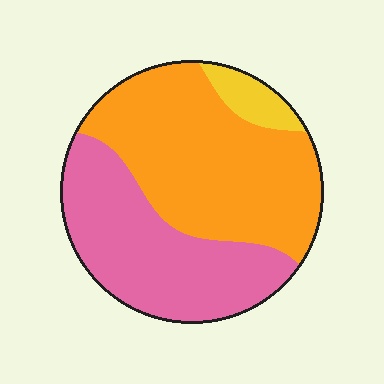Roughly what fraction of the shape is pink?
Pink takes up between a quarter and a half of the shape.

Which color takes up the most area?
Orange, at roughly 50%.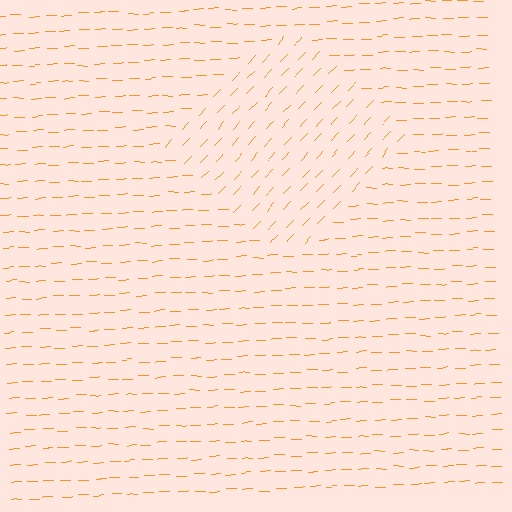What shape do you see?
I see a diamond.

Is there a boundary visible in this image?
Yes, there is a texture boundary formed by a change in line orientation.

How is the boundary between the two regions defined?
The boundary is defined purely by a change in line orientation (approximately 45 degrees difference). All lines are the same color and thickness.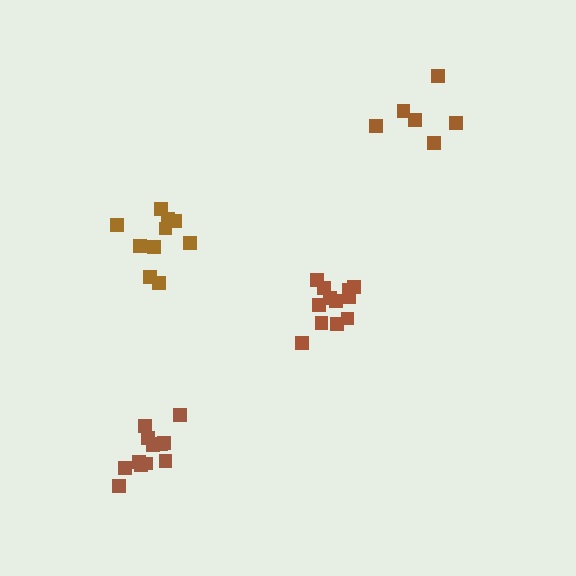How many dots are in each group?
Group 1: 6 dots, Group 2: 12 dots, Group 3: 10 dots, Group 4: 12 dots (40 total).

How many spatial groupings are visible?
There are 4 spatial groupings.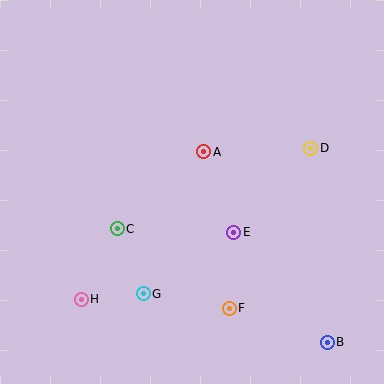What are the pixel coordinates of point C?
Point C is at (117, 229).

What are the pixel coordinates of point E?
Point E is at (234, 232).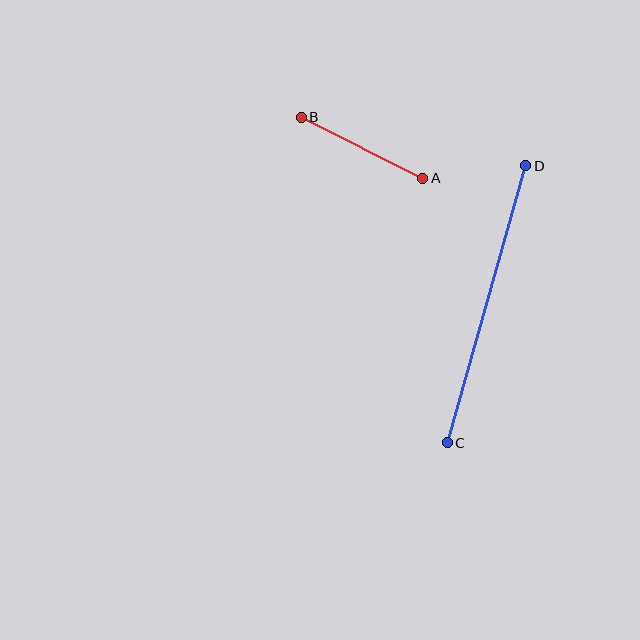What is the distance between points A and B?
The distance is approximately 136 pixels.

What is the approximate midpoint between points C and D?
The midpoint is at approximately (486, 304) pixels.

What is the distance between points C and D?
The distance is approximately 288 pixels.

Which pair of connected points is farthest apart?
Points C and D are farthest apart.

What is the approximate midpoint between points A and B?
The midpoint is at approximately (362, 148) pixels.